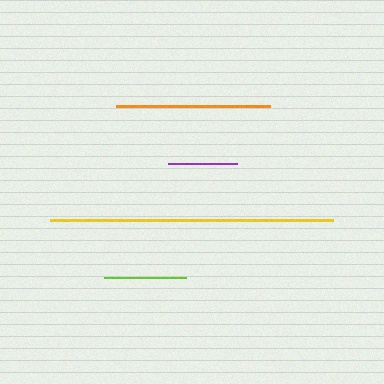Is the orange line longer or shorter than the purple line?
The orange line is longer than the purple line.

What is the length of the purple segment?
The purple segment is approximately 69 pixels long.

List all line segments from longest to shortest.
From longest to shortest: yellow, orange, lime, purple.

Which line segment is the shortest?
The purple line is the shortest at approximately 69 pixels.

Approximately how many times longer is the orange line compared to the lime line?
The orange line is approximately 1.9 times the length of the lime line.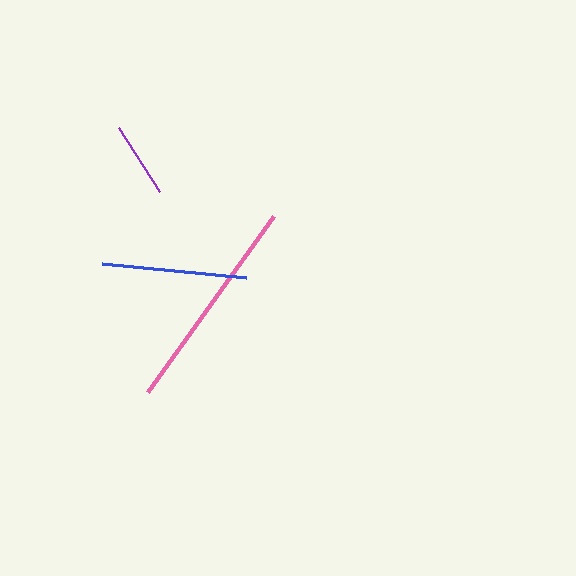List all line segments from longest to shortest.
From longest to shortest: pink, blue, purple.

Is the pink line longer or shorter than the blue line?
The pink line is longer than the blue line.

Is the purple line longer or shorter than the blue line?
The blue line is longer than the purple line.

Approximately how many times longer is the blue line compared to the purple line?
The blue line is approximately 1.9 times the length of the purple line.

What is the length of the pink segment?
The pink segment is approximately 216 pixels long.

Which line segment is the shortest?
The purple line is the shortest at approximately 75 pixels.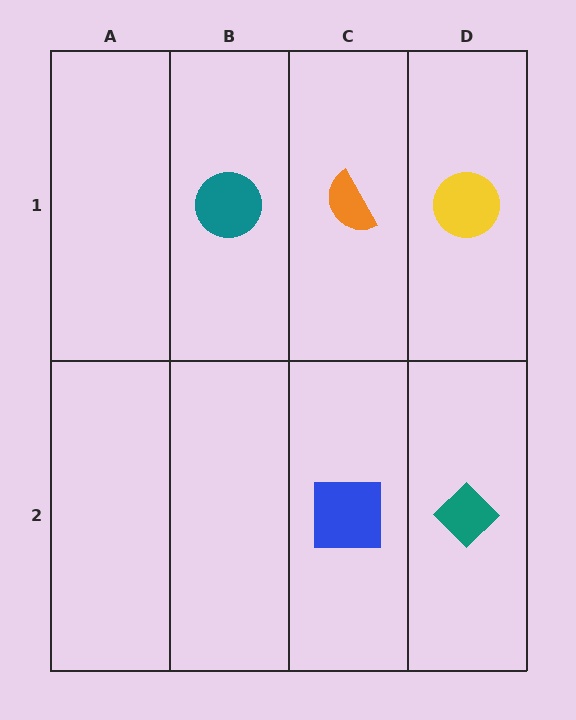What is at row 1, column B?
A teal circle.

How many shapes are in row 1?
3 shapes.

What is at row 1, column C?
An orange semicircle.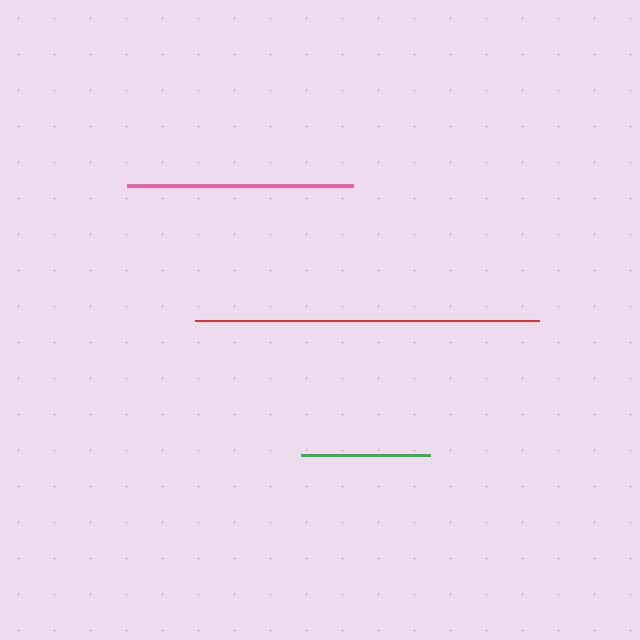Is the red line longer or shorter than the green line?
The red line is longer than the green line.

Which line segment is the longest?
The red line is the longest at approximately 344 pixels.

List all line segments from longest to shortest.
From longest to shortest: red, pink, green.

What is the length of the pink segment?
The pink segment is approximately 226 pixels long.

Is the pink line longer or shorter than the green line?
The pink line is longer than the green line.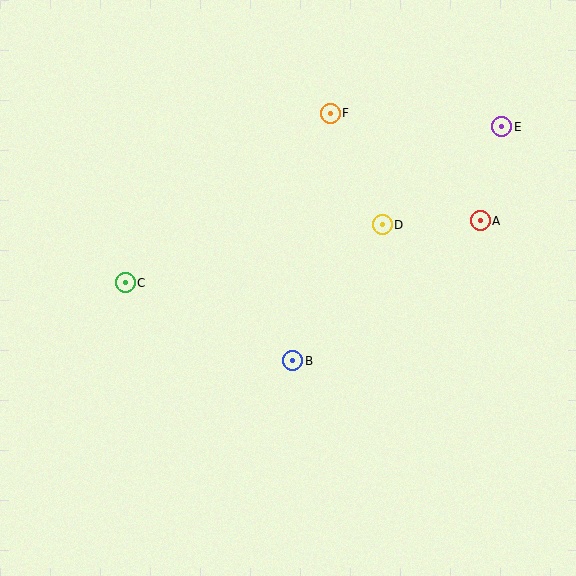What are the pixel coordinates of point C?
Point C is at (125, 283).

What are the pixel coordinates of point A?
Point A is at (480, 221).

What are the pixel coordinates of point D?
Point D is at (382, 225).